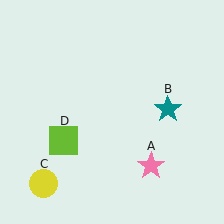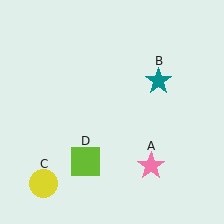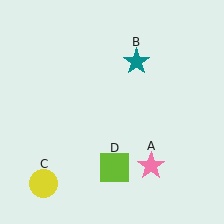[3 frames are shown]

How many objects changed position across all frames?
2 objects changed position: teal star (object B), lime square (object D).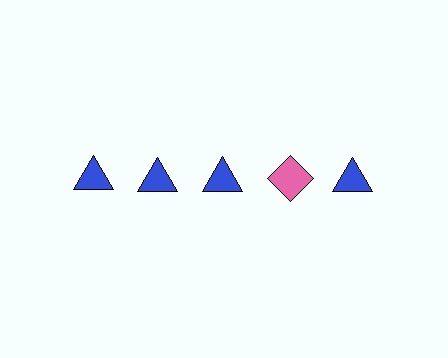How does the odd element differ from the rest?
It differs in both color (pink instead of blue) and shape (diamond instead of triangle).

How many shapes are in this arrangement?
There are 5 shapes arranged in a grid pattern.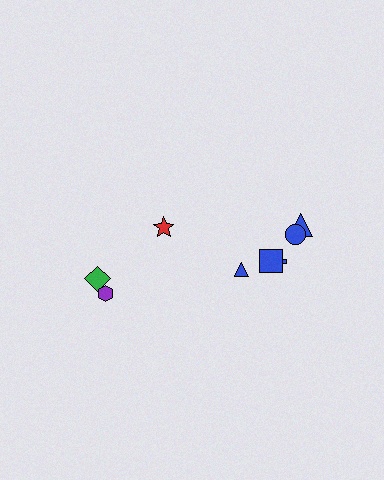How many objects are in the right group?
There are 5 objects.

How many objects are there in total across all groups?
There are 8 objects.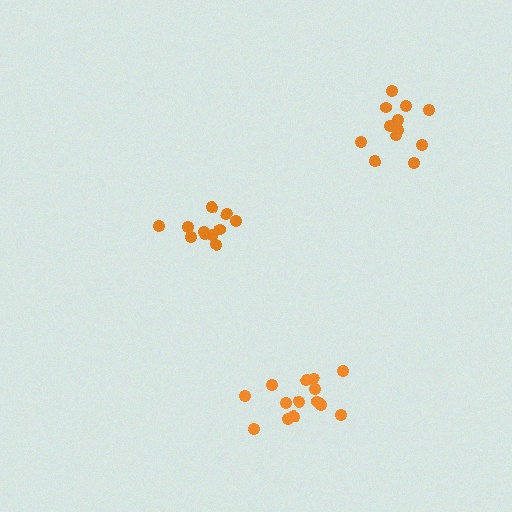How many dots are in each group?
Group 1: 15 dots, Group 2: 11 dots, Group 3: 12 dots (38 total).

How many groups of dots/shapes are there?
There are 3 groups.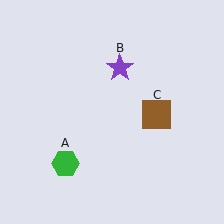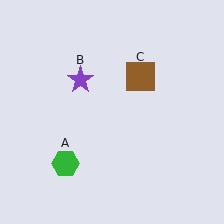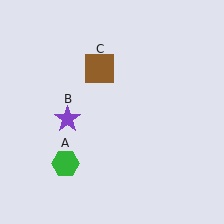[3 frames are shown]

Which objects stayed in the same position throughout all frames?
Green hexagon (object A) remained stationary.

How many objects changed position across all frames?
2 objects changed position: purple star (object B), brown square (object C).